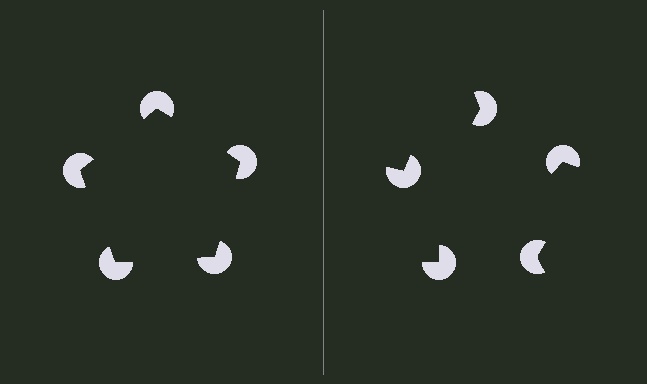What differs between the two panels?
The pac-man discs are positioned identically on both sides; only the wedge orientations differ. On the left they align to a pentagon; on the right they are misaligned.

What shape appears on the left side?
An illusory pentagon.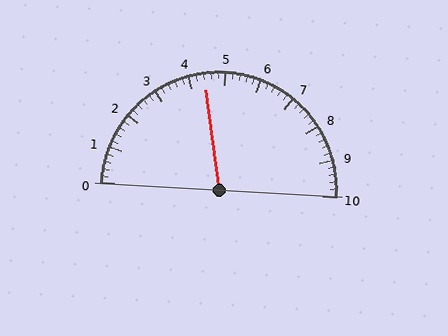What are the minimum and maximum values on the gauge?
The gauge ranges from 0 to 10.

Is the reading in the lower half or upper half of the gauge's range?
The reading is in the lower half of the range (0 to 10).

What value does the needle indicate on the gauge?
The needle indicates approximately 4.4.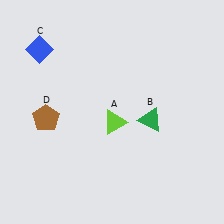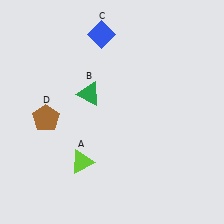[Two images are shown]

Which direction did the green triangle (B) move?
The green triangle (B) moved left.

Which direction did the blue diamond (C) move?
The blue diamond (C) moved right.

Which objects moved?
The objects that moved are: the lime triangle (A), the green triangle (B), the blue diamond (C).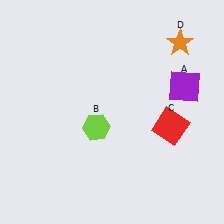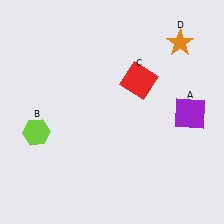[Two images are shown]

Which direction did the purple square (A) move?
The purple square (A) moved down.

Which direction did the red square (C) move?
The red square (C) moved up.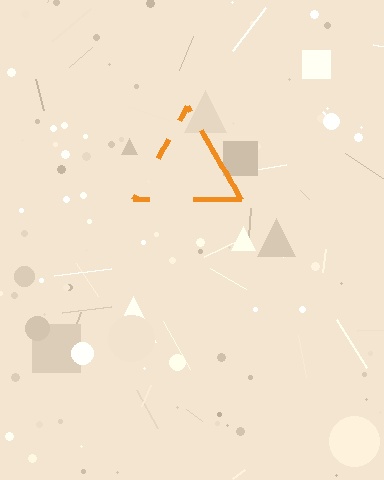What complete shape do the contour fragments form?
The contour fragments form a triangle.